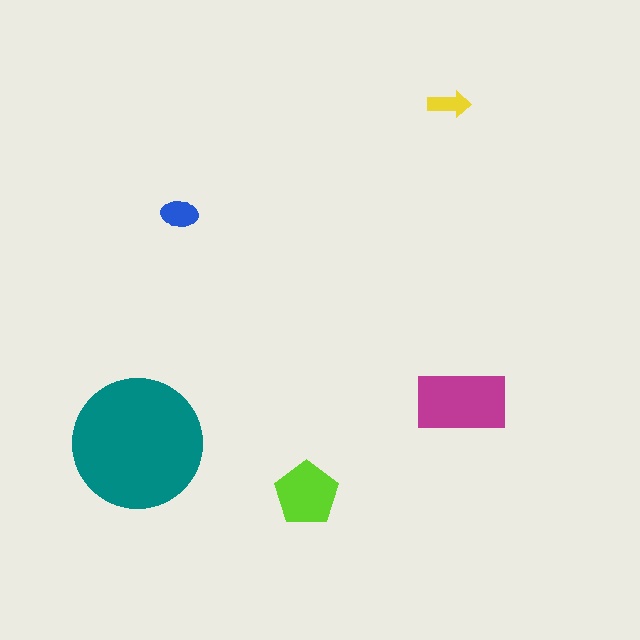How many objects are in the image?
There are 5 objects in the image.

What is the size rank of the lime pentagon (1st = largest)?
3rd.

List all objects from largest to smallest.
The teal circle, the magenta rectangle, the lime pentagon, the blue ellipse, the yellow arrow.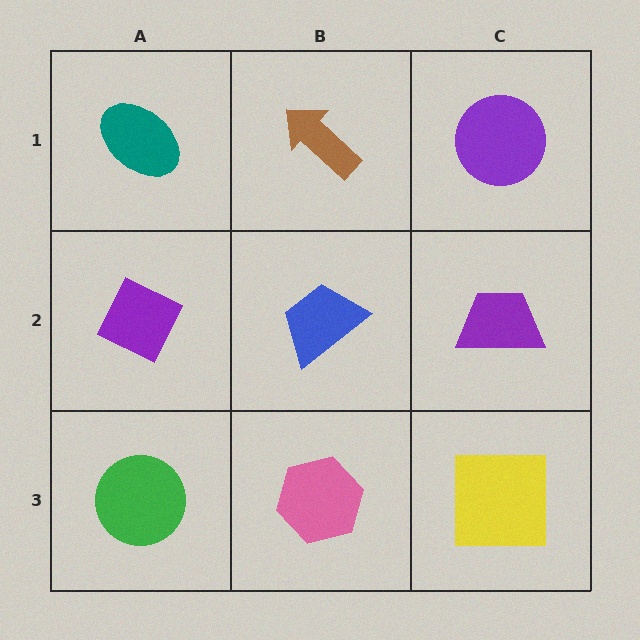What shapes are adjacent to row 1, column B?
A blue trapezoid (row 2, column B), a teal ellipse (row 1, column A), a purple circle (row 1, column C).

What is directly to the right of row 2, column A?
A blue trapezoid.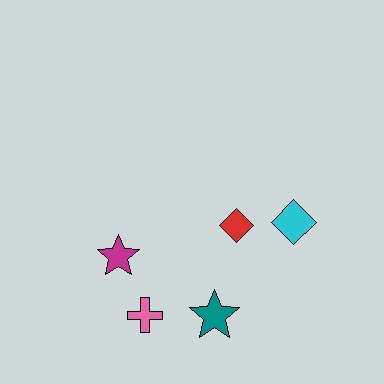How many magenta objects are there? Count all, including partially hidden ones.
There is 1 magenta object.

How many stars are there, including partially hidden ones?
There are 2 stars.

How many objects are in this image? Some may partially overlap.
There are 5 objects.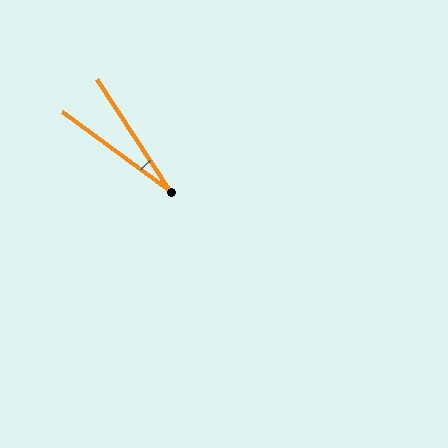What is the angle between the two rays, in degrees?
Approximately 20 degrees.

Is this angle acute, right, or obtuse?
It is acute.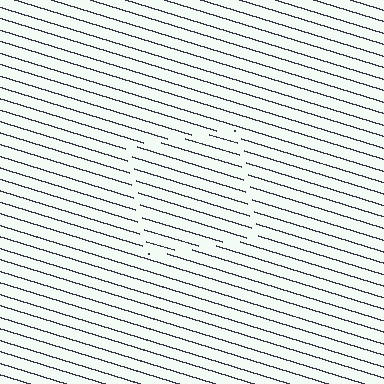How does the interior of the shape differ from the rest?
The interior of the shape contains the same grating, shifted by half a period — the contour is defined by the phase discontinuity where line-ends from the inner and outer gratings abut.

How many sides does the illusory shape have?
4 sides — the line-ends trace a square.